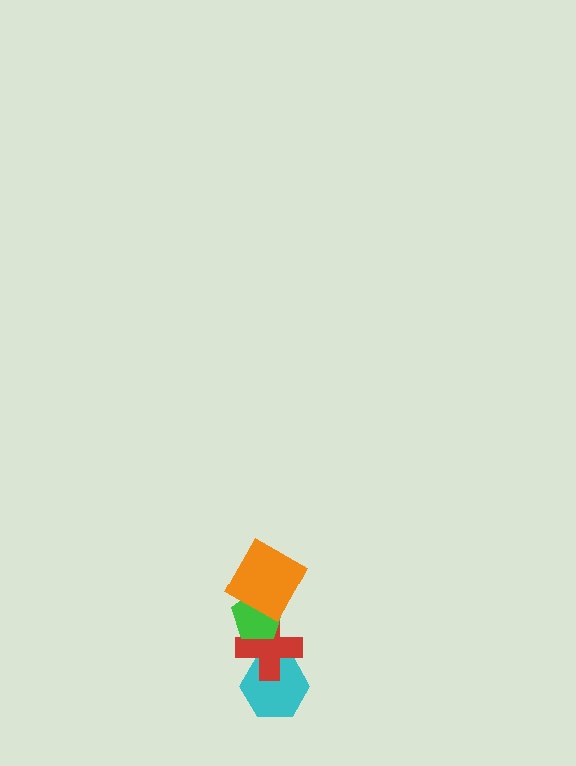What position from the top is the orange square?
The orange square is 1st from the top.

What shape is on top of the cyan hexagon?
The red cross is on top of the cyan hexagon.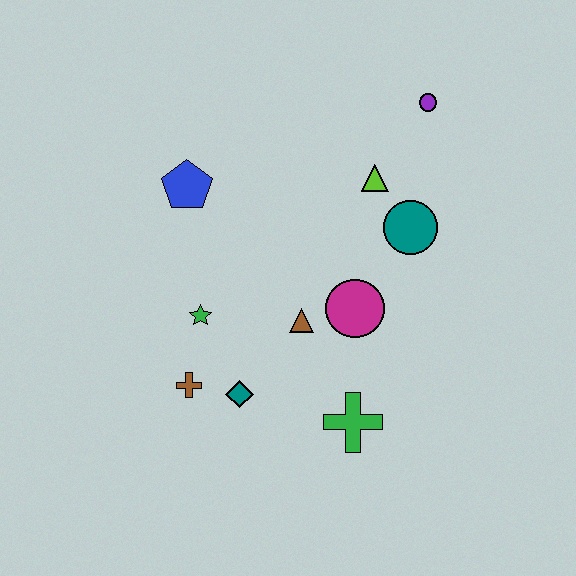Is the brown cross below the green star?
Yes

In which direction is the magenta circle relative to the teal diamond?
The magenta circle is to the right of the teal diamond.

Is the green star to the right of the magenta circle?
No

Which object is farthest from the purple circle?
The brown cross is farthest from the purple circle.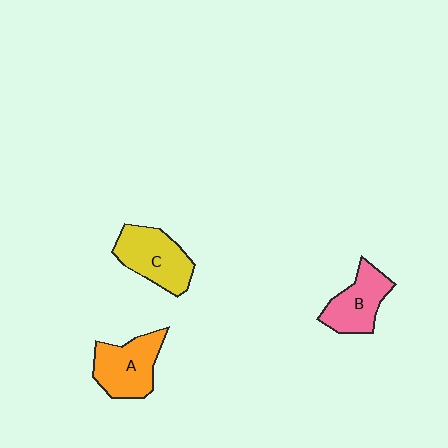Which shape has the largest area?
Shape C (yellow).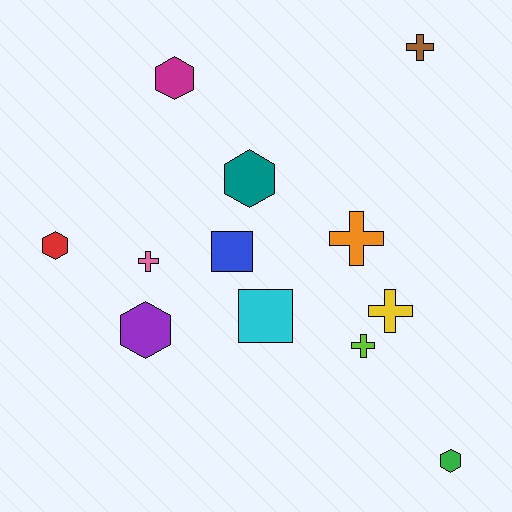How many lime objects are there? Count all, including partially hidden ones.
There is 1 lime object.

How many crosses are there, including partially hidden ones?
There are 5 crosses.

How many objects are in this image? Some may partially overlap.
There are 12 objects.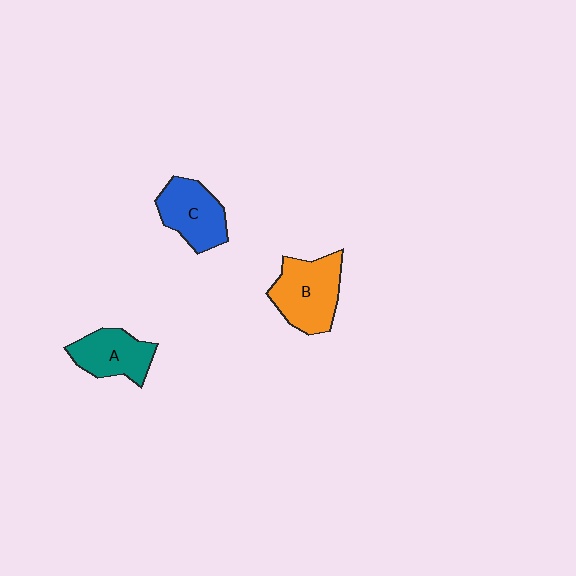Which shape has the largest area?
Shape B (orange).